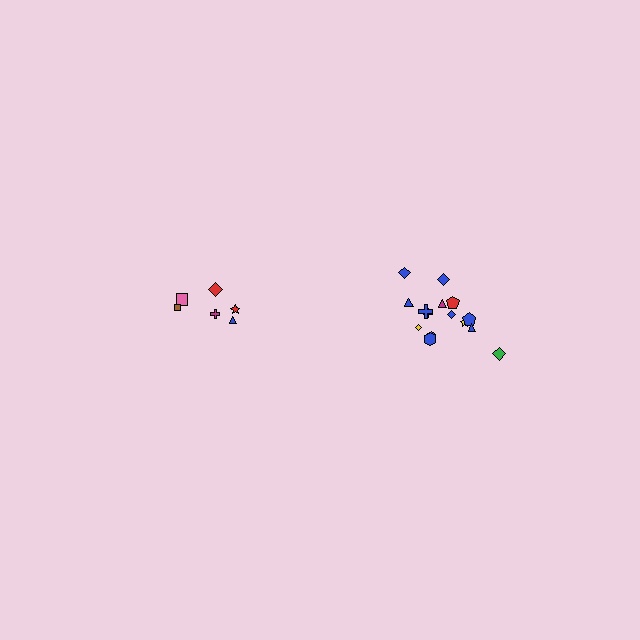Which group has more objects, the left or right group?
The right group.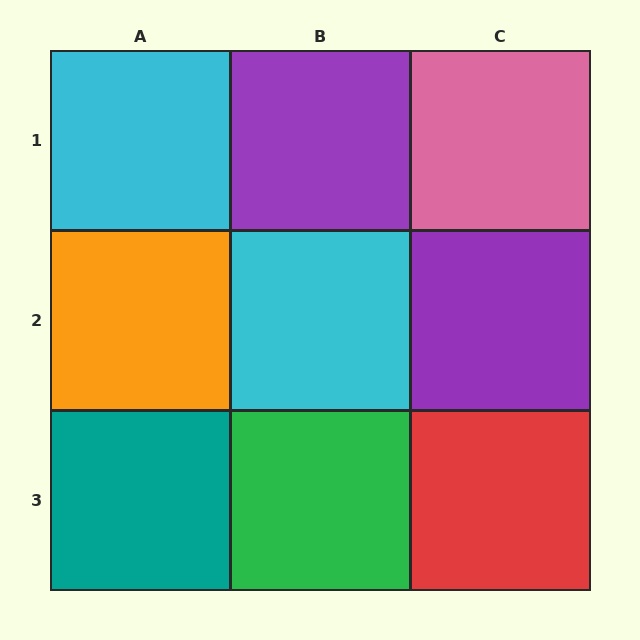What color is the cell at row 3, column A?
Teal.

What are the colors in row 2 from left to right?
Orange, cyan, purple.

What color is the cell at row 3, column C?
Red.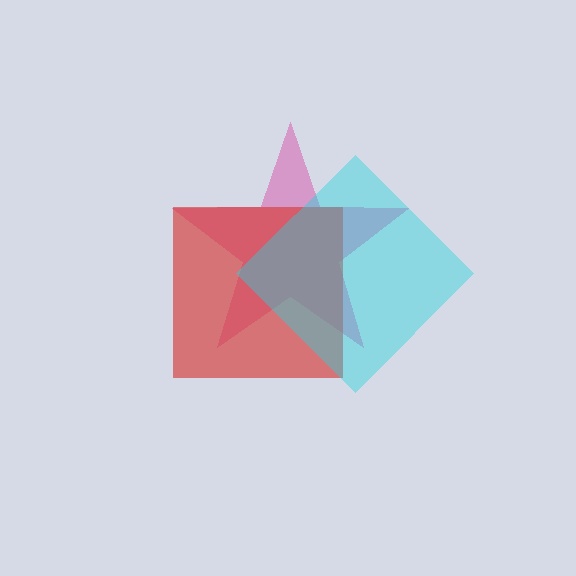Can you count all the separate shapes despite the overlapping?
Yes, there are 3 separate shapes.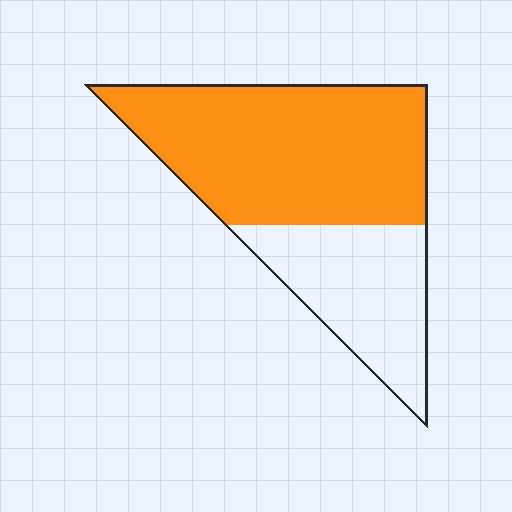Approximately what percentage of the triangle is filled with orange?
Approximately 65%.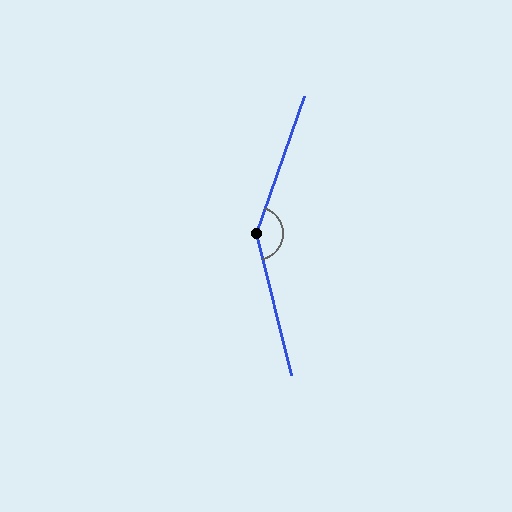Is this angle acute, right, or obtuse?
It is obtuse.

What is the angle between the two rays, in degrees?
Approximately 146 degrees.